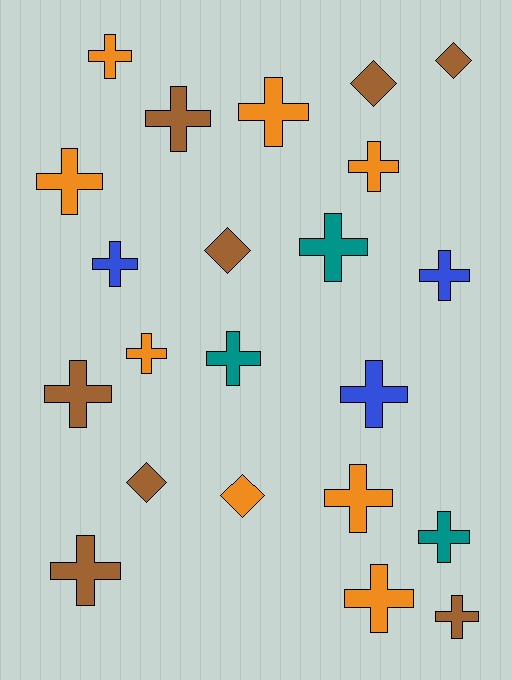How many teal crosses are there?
There are 3 teal crosses.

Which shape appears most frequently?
Cross, with 17 objects.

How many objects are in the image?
There are 22 objects.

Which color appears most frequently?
Orange, with 8 objects.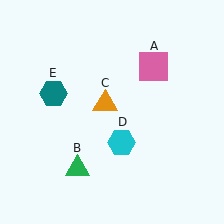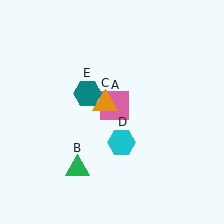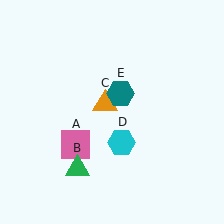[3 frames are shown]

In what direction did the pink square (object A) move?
The pink square (object A) moved down and to the left.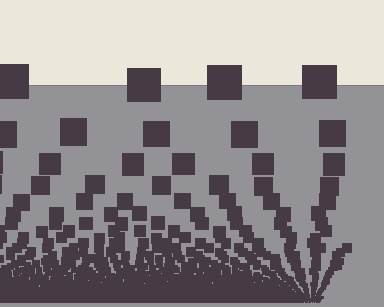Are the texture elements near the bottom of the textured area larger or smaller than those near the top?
Smaller. The gradient is inverted — elements near the bottom are smaller and denser.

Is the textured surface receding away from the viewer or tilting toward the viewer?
The surface appears to tilt toward the viewer. Texture elements get larger and sparser toward the top.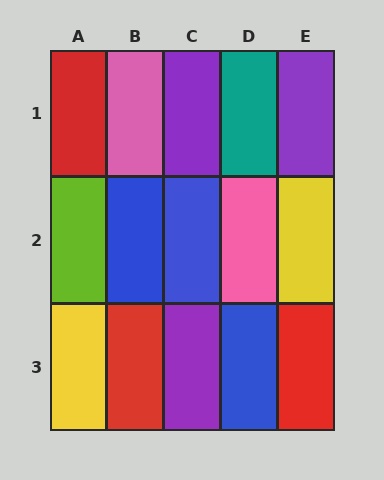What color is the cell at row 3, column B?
Red.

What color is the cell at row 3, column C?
Purple.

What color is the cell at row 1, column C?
Purple.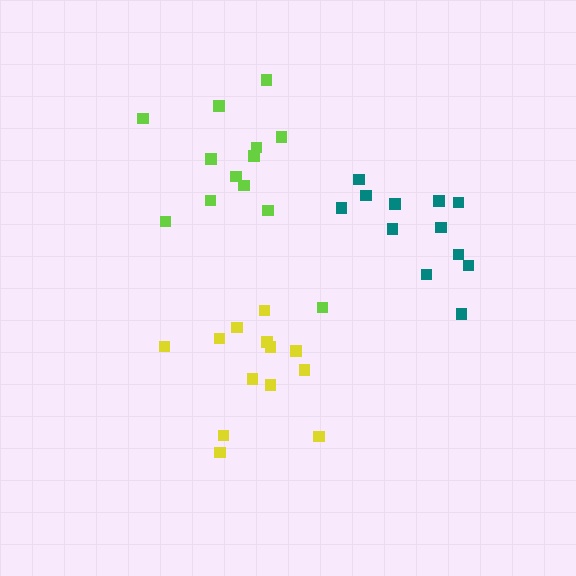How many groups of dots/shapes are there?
There are 3 groups.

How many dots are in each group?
Group 1: 13 dots, Group 2: 12 dots, Group 3: 13 dots (38 total).